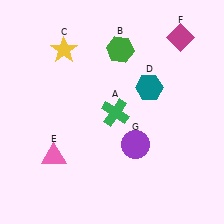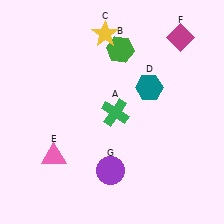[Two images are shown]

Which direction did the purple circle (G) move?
The purple circle (G) moved down.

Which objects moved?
The objects that moved are: the yellow star (C), the purple circle (G).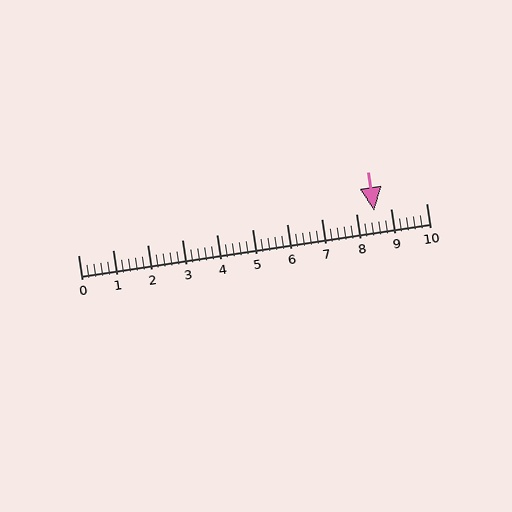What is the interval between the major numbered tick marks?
The major tick marks are spaced 1 units apart.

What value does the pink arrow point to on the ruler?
The pink arrow points to approximately 8.5.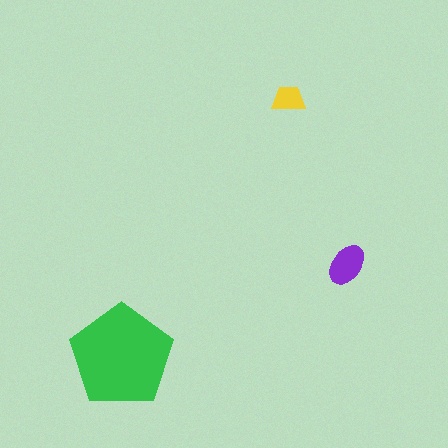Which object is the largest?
The green pentagon.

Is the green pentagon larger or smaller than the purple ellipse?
Larger.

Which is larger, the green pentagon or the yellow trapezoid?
The green pentagon.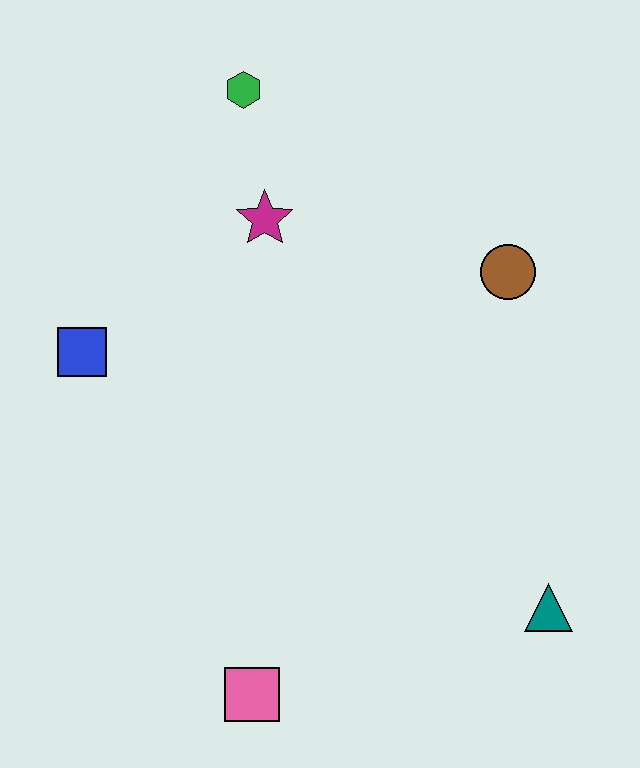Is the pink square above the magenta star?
No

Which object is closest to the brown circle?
The magenta star is closest to the brown circle.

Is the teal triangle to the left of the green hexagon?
No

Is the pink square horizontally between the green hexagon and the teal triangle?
Yes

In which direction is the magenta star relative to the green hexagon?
The magenta star is below the green hexagon.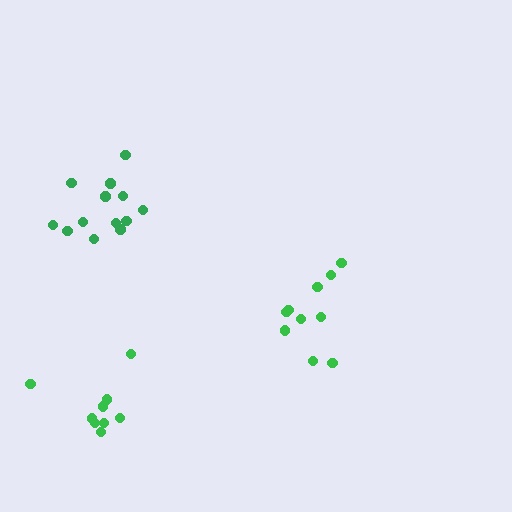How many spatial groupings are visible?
There are 3 spatial groupings.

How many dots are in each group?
Group 1: 10 dots, Group 2: 13 dots, Group 3: 9 dots (32 total).